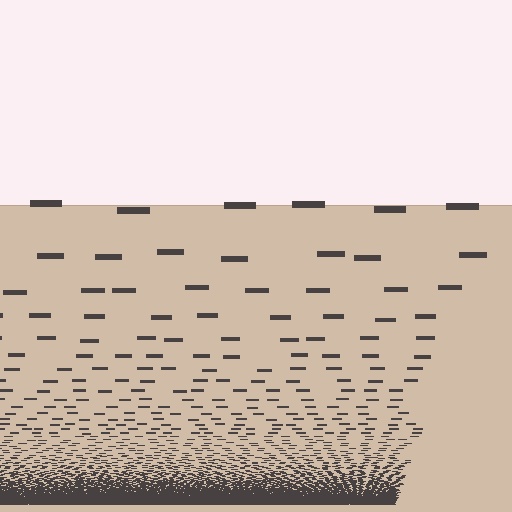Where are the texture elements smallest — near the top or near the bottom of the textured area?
Near the bottom.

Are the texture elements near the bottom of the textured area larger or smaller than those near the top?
Smaller. The gradient is inverted — elements near the bottom are smaller and denser.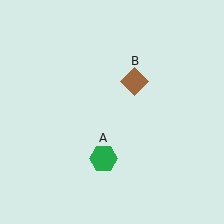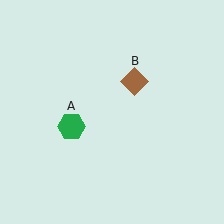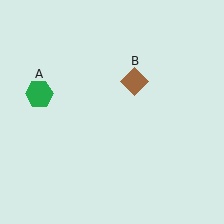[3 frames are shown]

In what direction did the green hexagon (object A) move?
The green hexagon (object A) moved up and to the left.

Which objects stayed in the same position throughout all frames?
Brown diamond (object B) remained stationary.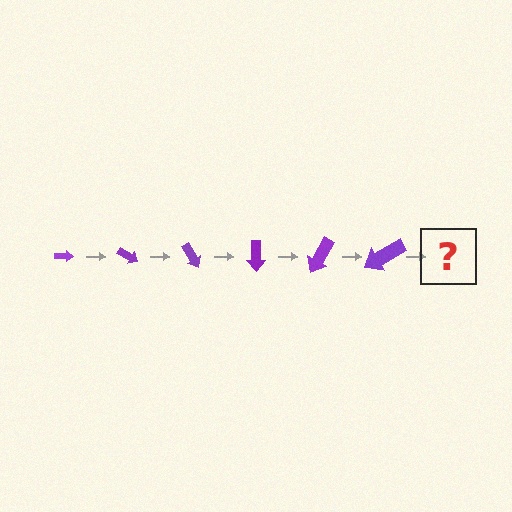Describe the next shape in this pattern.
It should be an arrow, larger than the previous one and rotated 180 degrees from the start.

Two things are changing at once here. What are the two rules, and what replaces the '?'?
The two rules are that the arrow grows larger each step and it rotates 30 degrees each step. The '?' should be an arrow, larger than the previous one and rotated 180 degrees from the start.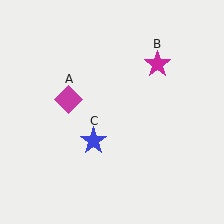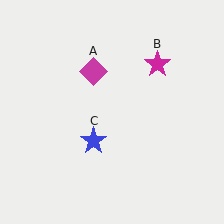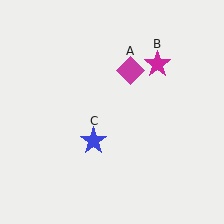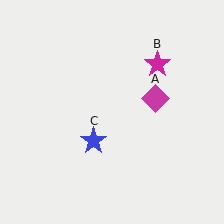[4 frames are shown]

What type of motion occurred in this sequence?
The magenta diamond (object A) rotated clockwise around the center of the scene.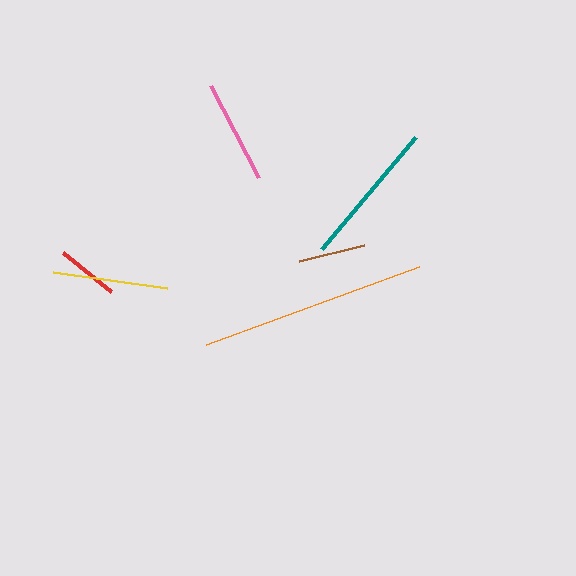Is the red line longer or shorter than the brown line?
The brown line is longer than the red line.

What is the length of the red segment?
The red segment is approximately 62 pixels long.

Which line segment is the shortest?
The red line is the shortest at approximately 62 pixels.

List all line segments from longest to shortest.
From longest to shortest: orange, teal, yellow, pink, brown, red.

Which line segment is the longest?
The orange line is the longest at approximately 227 pixels.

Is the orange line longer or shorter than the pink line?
The orange line is longer than the pink line.